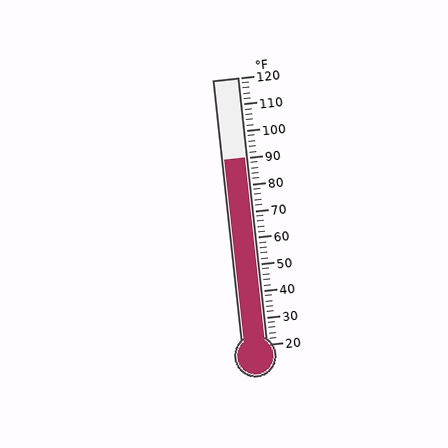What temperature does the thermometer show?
The thermometer shows approximately 90°F.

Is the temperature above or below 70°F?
The temperature is above 70°F.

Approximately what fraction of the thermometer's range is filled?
The thermometer is filled to approximately 70% of its range.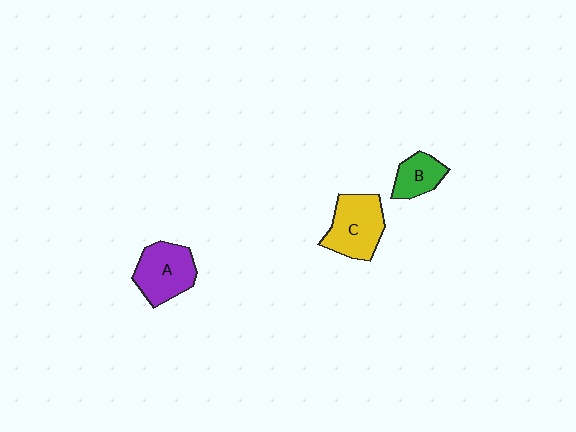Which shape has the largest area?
Shape C (yellow).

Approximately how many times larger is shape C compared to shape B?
Approximately 1.7 times.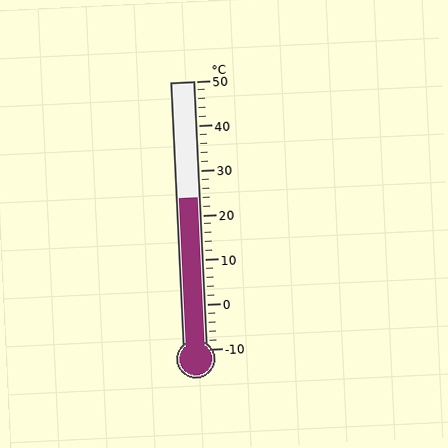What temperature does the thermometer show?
The thermometer shows approximately 24°C.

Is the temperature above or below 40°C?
The temperature is below 40°C.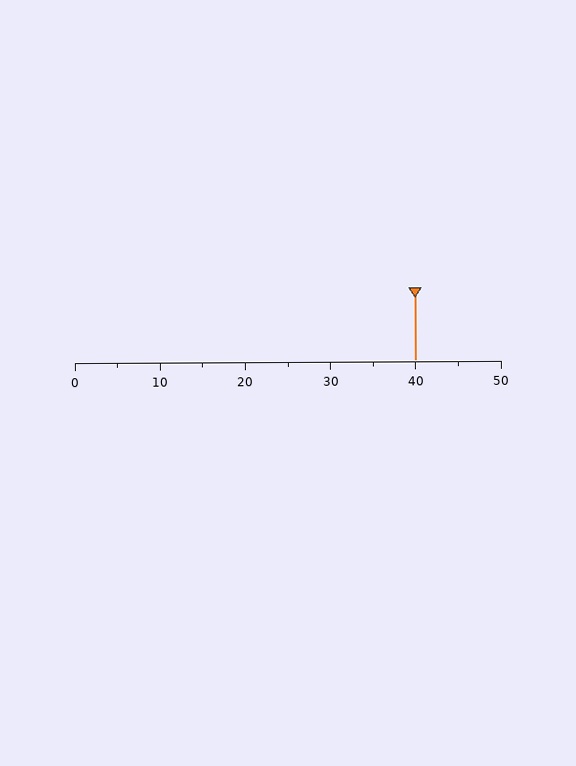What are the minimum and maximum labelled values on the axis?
The axis runs from 0 to 50.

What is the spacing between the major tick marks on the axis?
The major ticks are spaced 10 apart.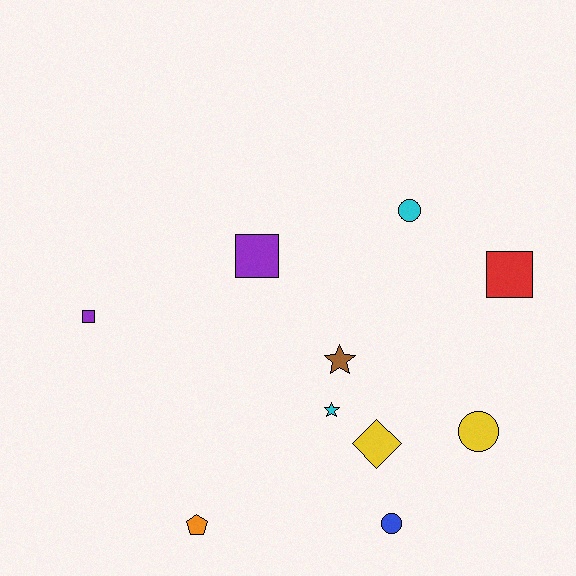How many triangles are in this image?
There are no triangles.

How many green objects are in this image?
There are no green objects.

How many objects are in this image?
There are 10 objects.